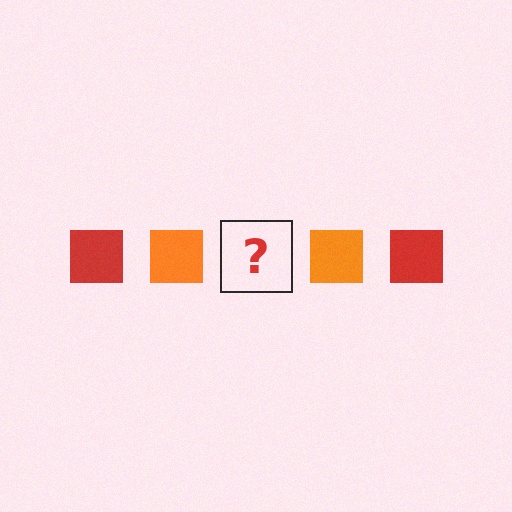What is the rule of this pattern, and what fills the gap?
The rule is that the pattern cycles through red, orange squares. The gap should be filled with a red square.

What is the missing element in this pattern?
The missing element is a red square.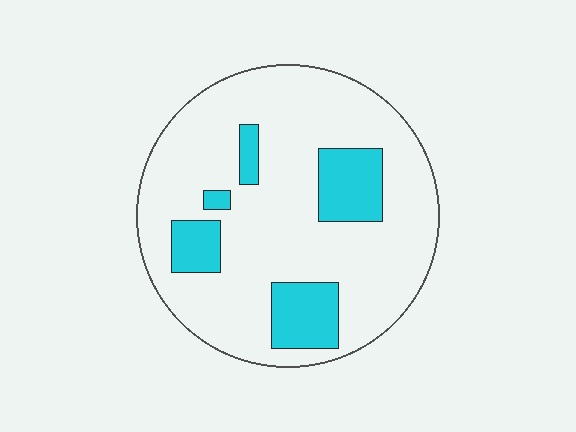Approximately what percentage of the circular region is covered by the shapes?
Approximately 20%.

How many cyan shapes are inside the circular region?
5.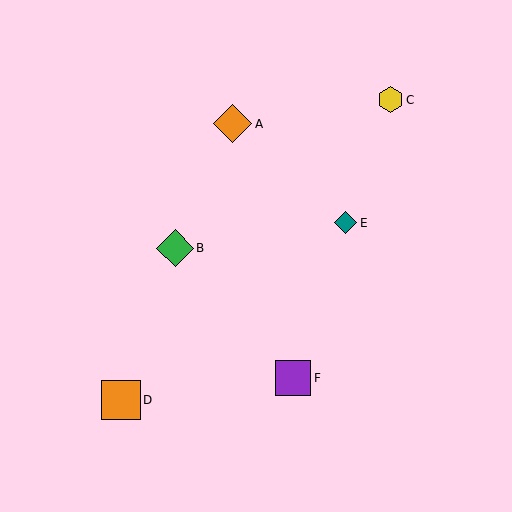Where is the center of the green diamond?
The center of the green diamond is at (175, 248).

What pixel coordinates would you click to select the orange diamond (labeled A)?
Click at (233, 124) to select the orange diamond A.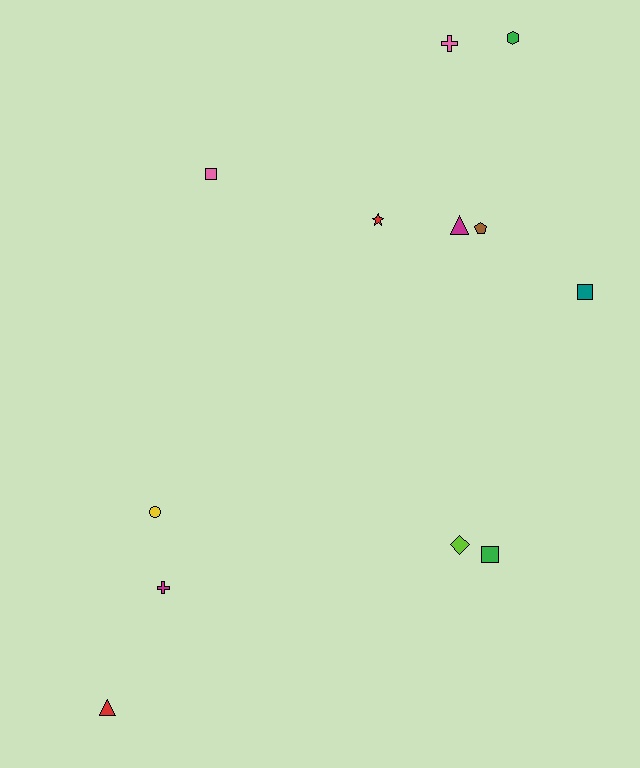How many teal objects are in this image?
There is 1 teal object.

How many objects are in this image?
There are 12 objects.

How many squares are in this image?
There are 3 squares.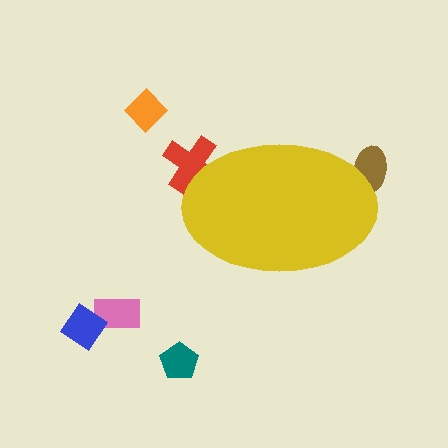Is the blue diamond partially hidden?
No, the blue diamond is fully visible.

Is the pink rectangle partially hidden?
No, the pink rectangle is fully visible.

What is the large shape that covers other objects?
A yellow ellipse.